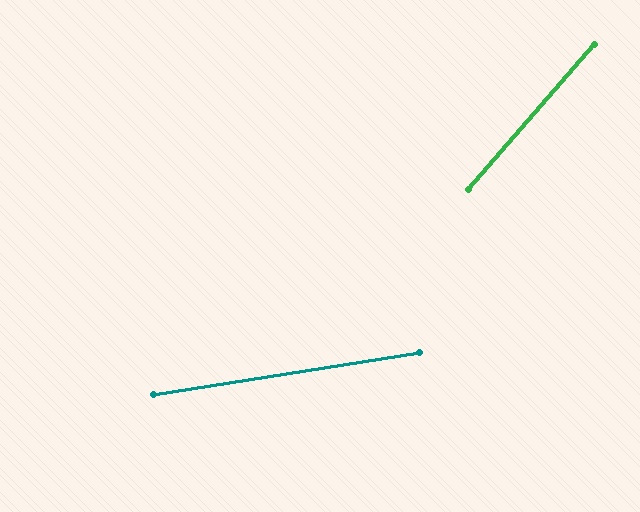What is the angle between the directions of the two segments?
Approximately 40 degrees.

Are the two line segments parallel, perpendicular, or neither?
Neither parallel nor perpendicular — they differ by about 40°.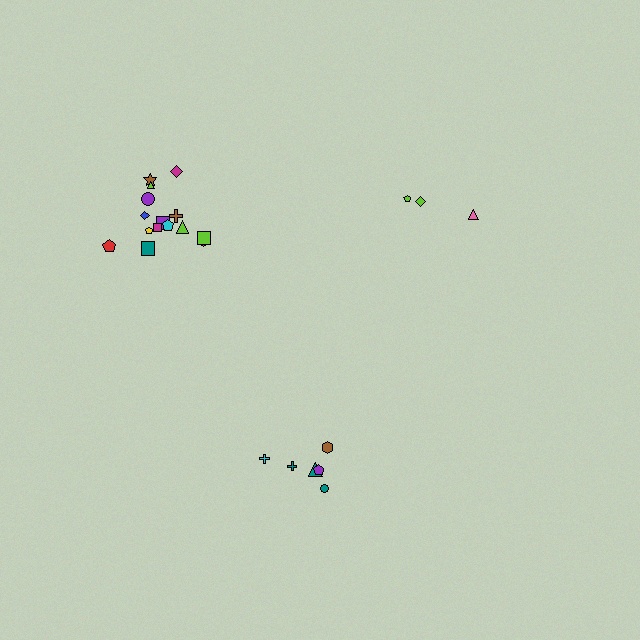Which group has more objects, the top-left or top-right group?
The top-left group.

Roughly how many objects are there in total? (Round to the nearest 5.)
Roughly 25 objects in total.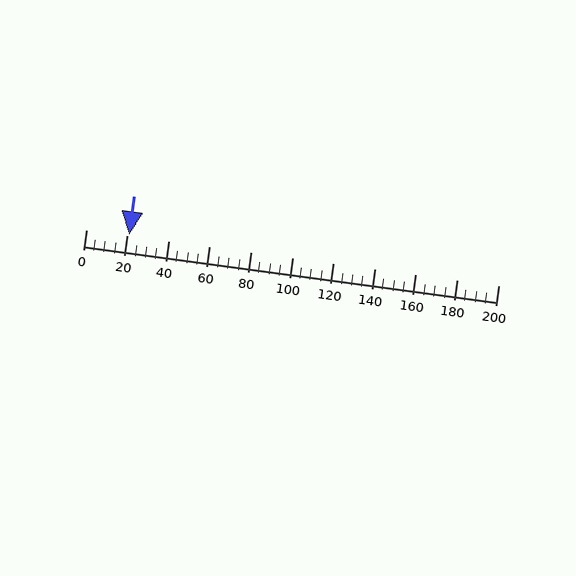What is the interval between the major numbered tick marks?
The major tick marks are spaced 20 units apart.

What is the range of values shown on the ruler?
The ruler shows values from 0 to 200.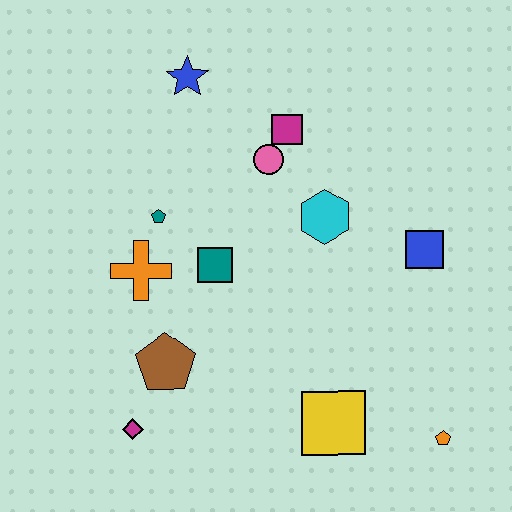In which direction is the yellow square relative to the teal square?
The yellow square is below the teal square.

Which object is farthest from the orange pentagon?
The blue star is farthest from the orange pentagon.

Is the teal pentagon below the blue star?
Yes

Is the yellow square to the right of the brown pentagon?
Yes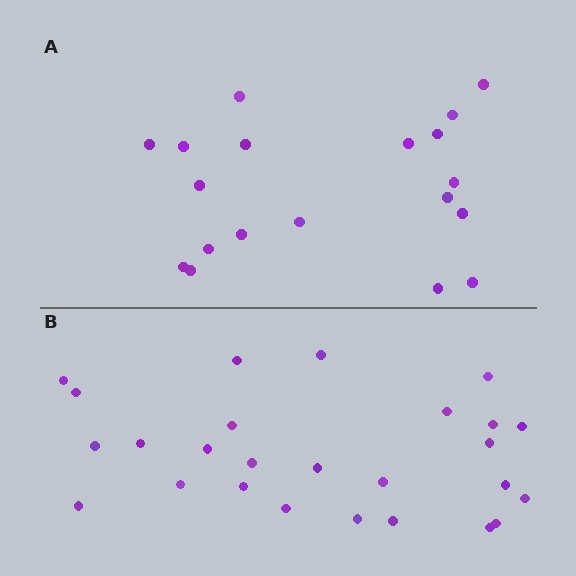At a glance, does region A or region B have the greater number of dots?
Region B (the bottom region) has more dots.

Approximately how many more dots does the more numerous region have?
Region B has roughly 8 or so more dots than region A.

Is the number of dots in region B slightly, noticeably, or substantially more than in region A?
Region B has noticeably more, but not dramatically so. The ratio is roughly 1.4 to 1.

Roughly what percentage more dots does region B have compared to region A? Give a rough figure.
About 35% more.